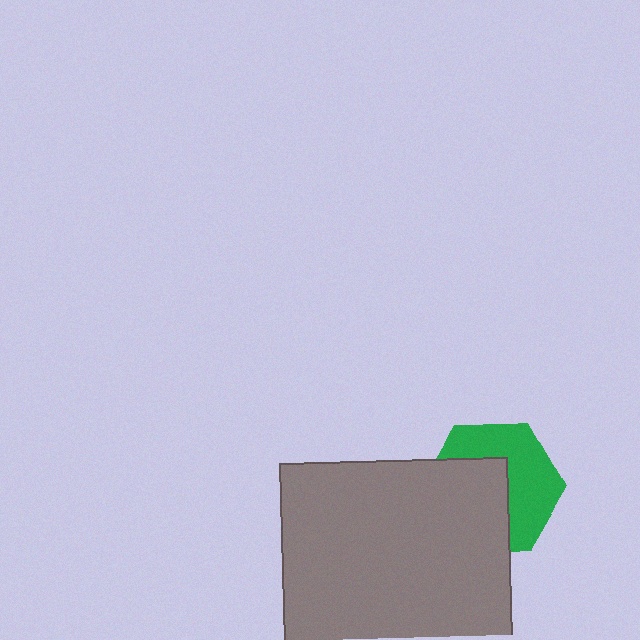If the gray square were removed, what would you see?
You would see the complete green hexagon.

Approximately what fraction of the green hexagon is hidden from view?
Roughly 50% of the green hexagon is hidden behind the gray square.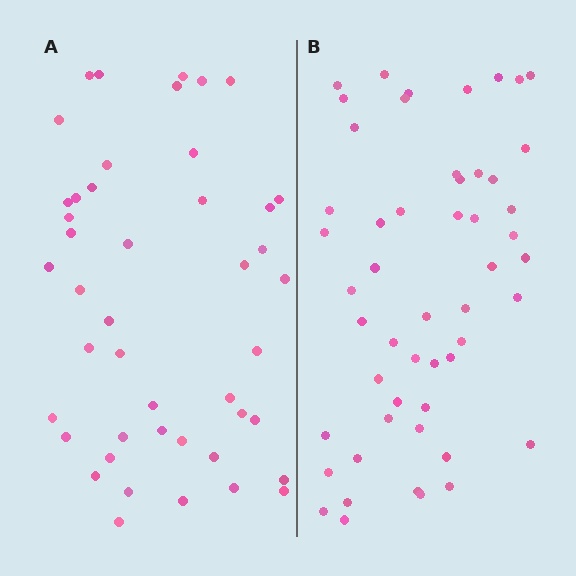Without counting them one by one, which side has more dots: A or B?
Region B (the right region) has more dots.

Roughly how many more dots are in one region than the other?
Region B has roughly 8 or so more dots than region A.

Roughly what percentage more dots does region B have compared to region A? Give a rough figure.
About 15% more.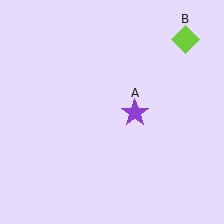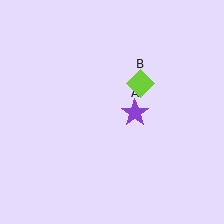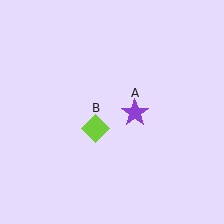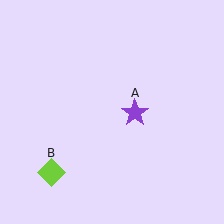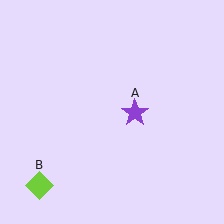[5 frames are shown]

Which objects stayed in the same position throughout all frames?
Purple star (object A) remained stationary.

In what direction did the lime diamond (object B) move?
The lime diamond (object B) moved down and to the left.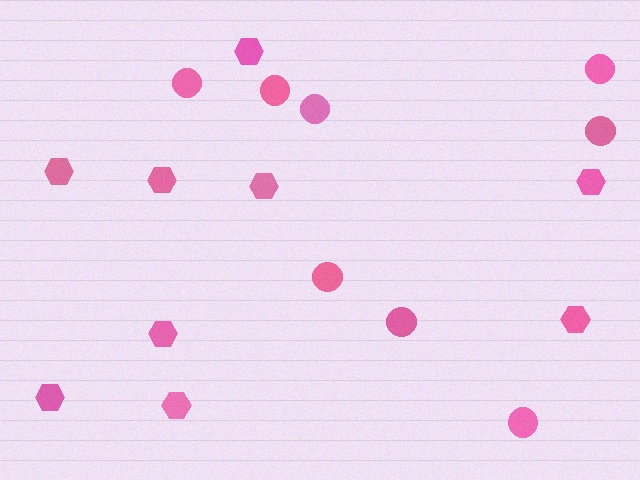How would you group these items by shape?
There are 2 groups: one group of hexagons (9) and one group of circles (8).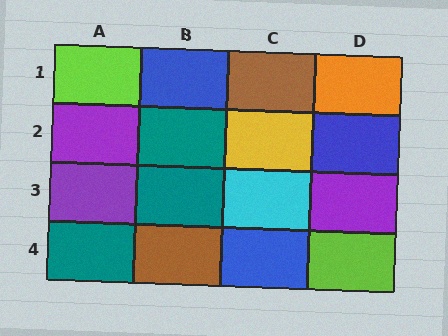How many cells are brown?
2 cells are brown.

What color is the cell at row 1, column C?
Brown.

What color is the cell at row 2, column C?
Yellow.